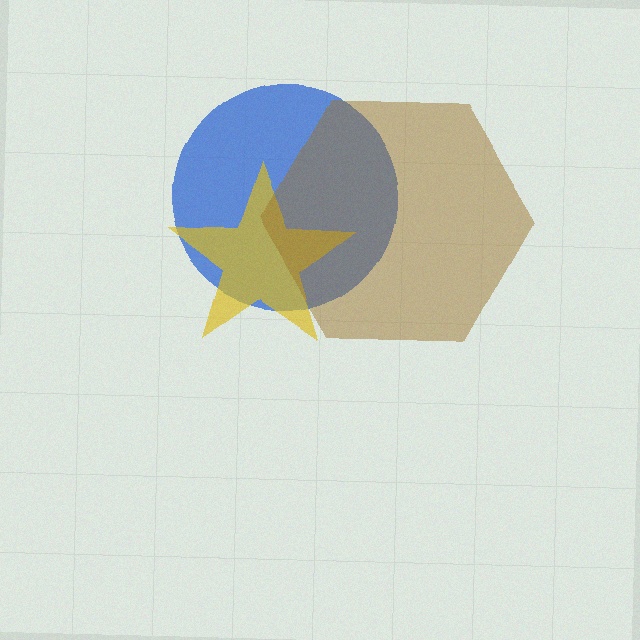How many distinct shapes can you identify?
There are 3 distinct shapes: a blue circle, a yellow star, a brown hexagon.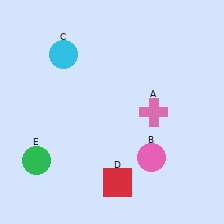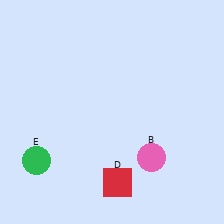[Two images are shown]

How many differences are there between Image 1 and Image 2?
There are 2 differences between the two images.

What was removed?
The pink cross (A), the cyan circle (C) were removed in Image 2.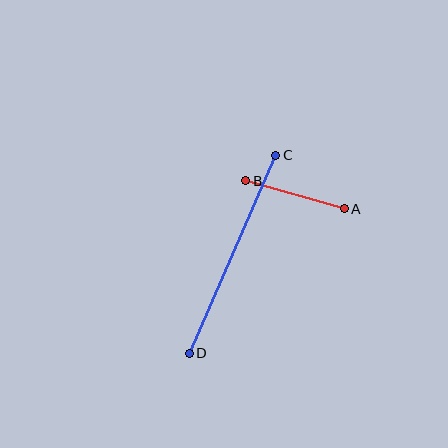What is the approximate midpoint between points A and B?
The midpoint is at approximately (295, 195) pixels.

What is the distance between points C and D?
The distance is approximately 216 pixels.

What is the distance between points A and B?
The distance is approximately 103 pixels.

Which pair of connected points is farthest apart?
Points C and D are farthest apart.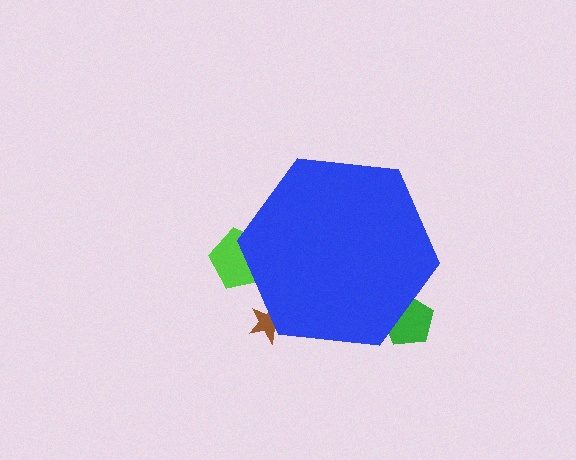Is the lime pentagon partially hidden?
Yes, the lime pentagon is partially hidden behind the blue hexagon.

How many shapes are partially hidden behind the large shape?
3 shapes are partially hidden.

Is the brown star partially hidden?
Yes, the brown star is partially hidden behind the blue hexagon.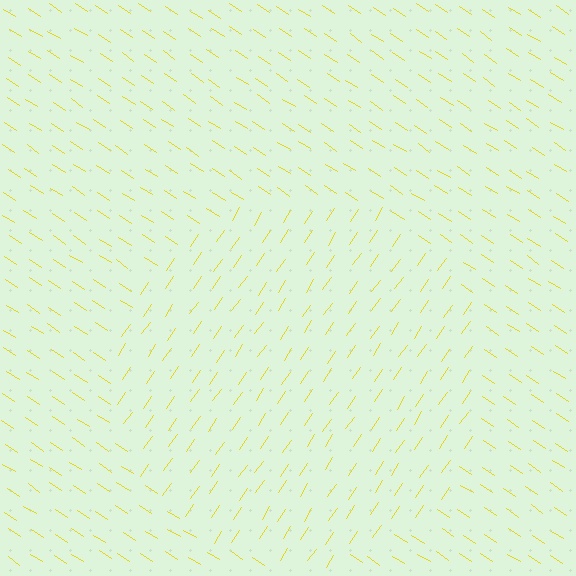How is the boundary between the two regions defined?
The boundary is defined purely by a change in line orientation (approximately 89 degrees difference). All lines are the same color and thickness.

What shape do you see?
I see a circle.